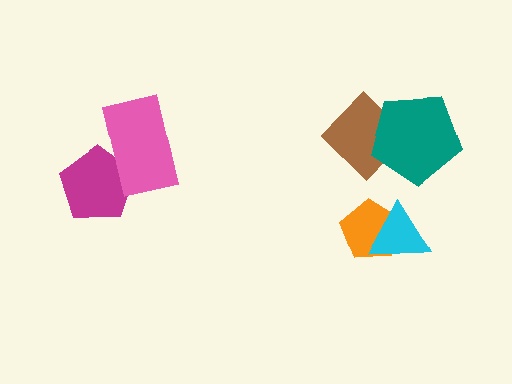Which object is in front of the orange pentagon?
The cyan triangle is in front of the orange pentagon.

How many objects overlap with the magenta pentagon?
1 object overlaps with the magenta pentagon.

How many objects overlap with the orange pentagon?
1 object overlaps with the orange pentagon.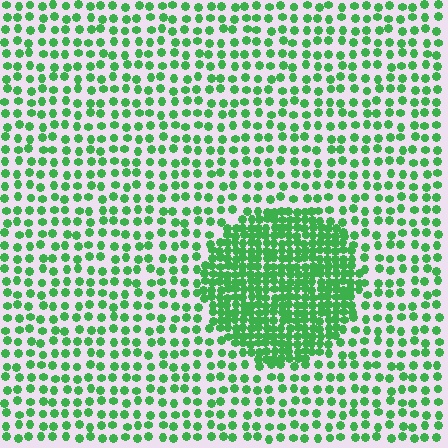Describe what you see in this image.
The image contains small green elements arranged at two different densities. A circle-shaped region is visible where the elements are more densely packed than the surrounding area.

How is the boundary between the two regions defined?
The boundary is defined by a change in element density (approximately 2.4x ratio). All elements are the same color, size, and shape.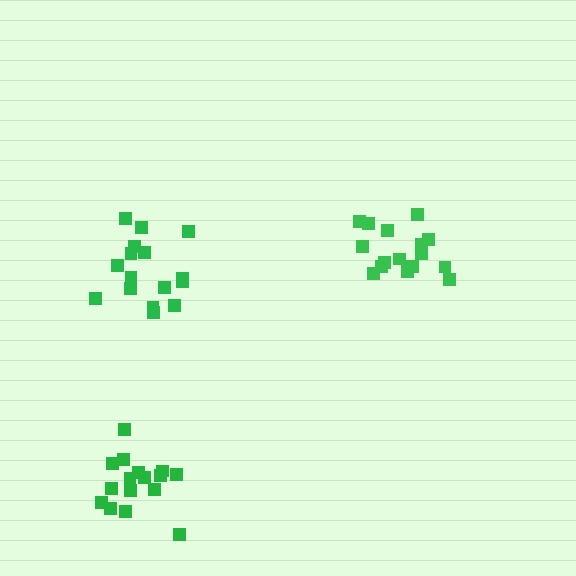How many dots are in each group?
Group 1: 16 dots, Group 2: 16 dots, Group 3: 16 dots (48 total).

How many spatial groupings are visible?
There are 3 spatial groupings.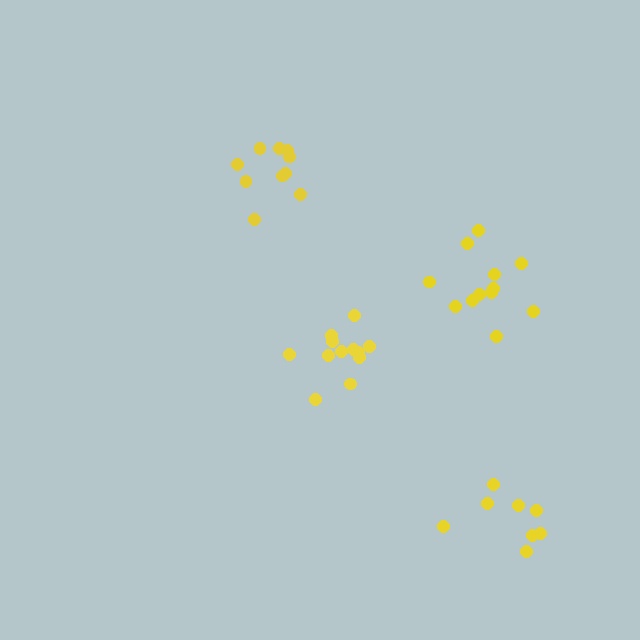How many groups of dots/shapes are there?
There are 4 groups.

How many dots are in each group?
Group 1: 12 dots, Group 2: 10 dots, Group 3: 8 dots, Group 4: 12 dots (42 total).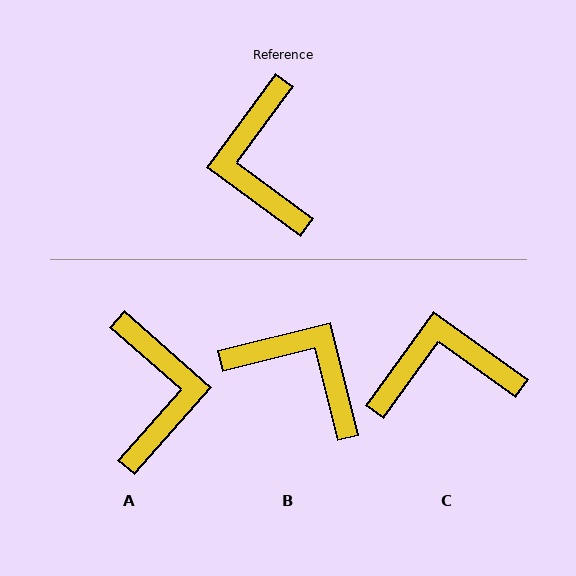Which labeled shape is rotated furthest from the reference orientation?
A, about 175 degrees away.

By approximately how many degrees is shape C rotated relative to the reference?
Approximately 90 degrees clockwise.